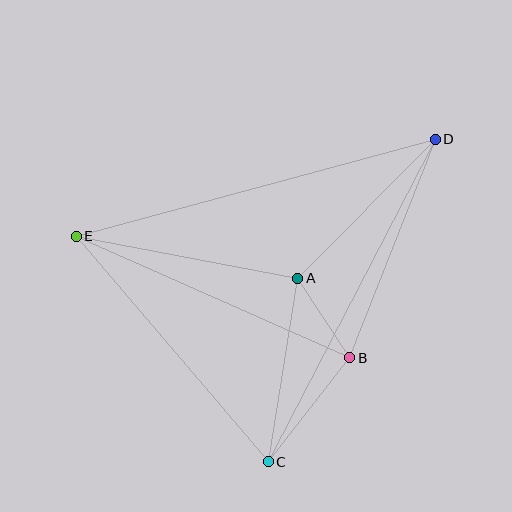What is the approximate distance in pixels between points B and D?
The distance between B and D is approximately 235 pixels.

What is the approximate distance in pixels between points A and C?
The distance between A and C is approximately 186 pixels.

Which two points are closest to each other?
Points A and B are closest to each other.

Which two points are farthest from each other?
Points D and E are farthest from each other.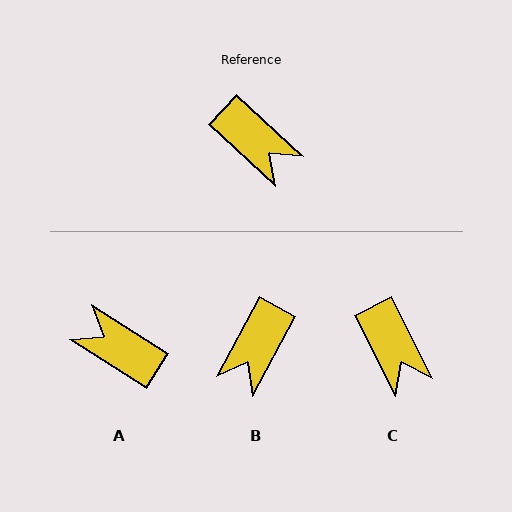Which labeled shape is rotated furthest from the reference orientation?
A, about 170 degrees away.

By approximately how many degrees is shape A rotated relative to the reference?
Approximately 170 degrees clockwise.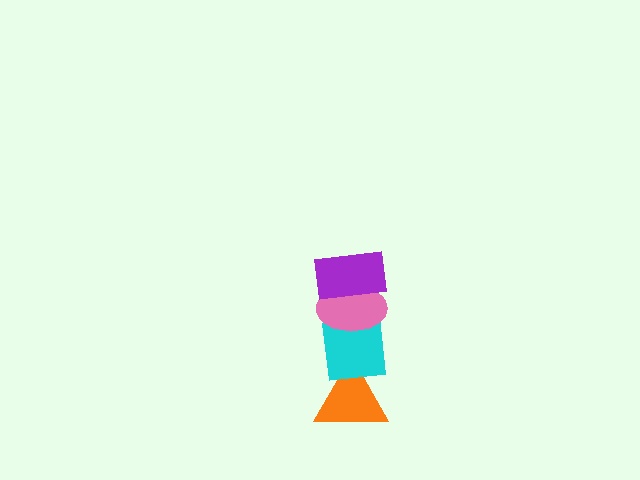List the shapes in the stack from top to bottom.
From top to bottom: the purple rectangle, the pink ellipse, the cyan square, the orange triangle.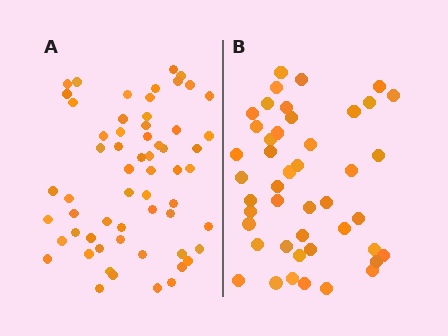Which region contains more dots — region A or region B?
Region A (the left region) has more dots.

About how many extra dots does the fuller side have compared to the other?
Region A has approximately 15 more dots than region B.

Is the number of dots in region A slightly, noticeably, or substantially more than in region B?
Region A has noticeably more, but not dramatically so. The ratio is roughly 1.3 to 1.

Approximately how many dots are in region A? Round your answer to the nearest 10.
About 60 dots.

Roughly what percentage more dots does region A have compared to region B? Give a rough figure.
About 35% more.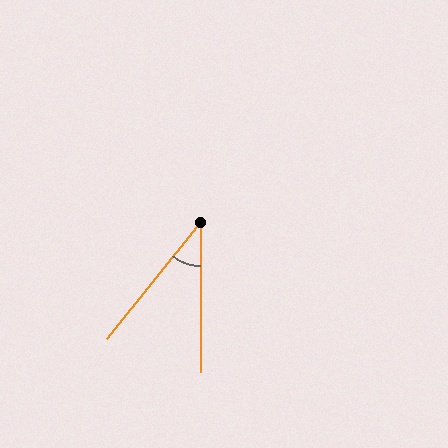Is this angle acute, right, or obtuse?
It is acute.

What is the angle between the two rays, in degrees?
Approximately 39 degrees.